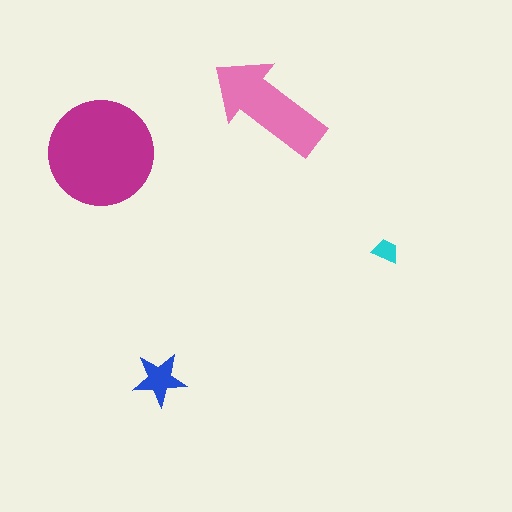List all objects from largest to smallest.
The magenta circle, the pink arrow, the blue star, the cyan trapezoid.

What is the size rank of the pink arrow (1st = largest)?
2nd.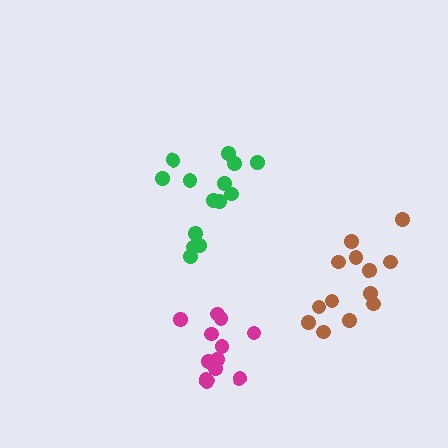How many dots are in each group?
Group 1: 13 dots, Group 2: 14 dots, Group 3: 12 dots (39 total).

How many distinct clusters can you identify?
There are 3 distinct clusters.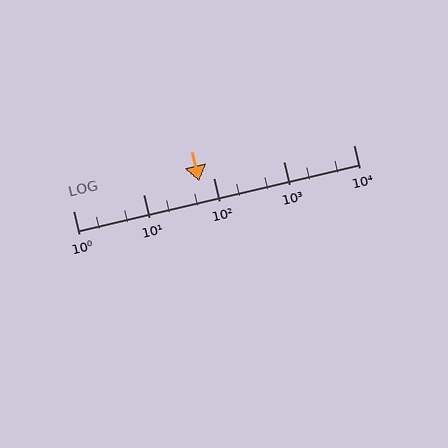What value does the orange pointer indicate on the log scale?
The pointer indicates approximately 62.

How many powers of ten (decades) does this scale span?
The scale spans 4 decades, from 1 to 10000.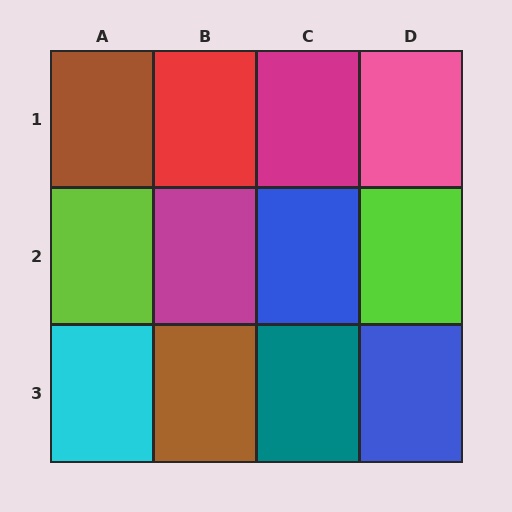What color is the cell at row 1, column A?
Brown.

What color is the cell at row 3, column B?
Brown.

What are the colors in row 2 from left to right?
Lime, magenta, blue, lime.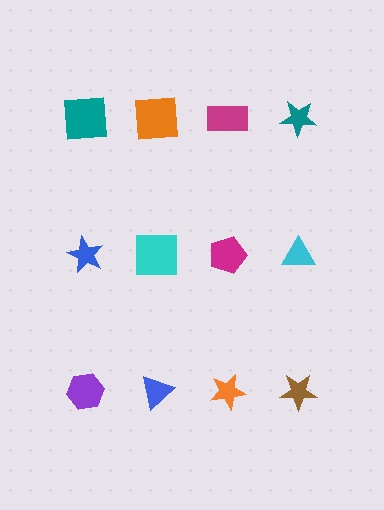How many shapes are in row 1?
4 shapes.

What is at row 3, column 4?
A brown star.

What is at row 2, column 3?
A magenta pentagon.